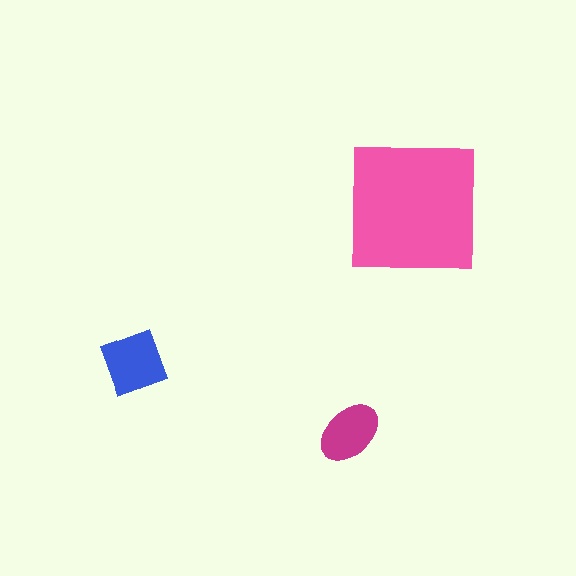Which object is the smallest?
The magenta ellipse.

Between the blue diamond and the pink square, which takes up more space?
The pink square.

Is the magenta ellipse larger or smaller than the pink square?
Smaller.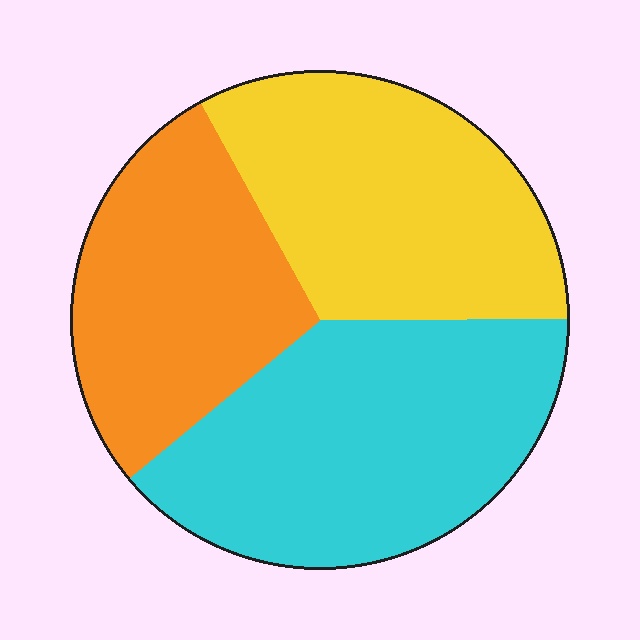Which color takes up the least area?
Orange, at roughly 30%.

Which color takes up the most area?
Cyan, at roughly 40%.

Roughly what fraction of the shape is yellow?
Yellow covers about 35% of the shape.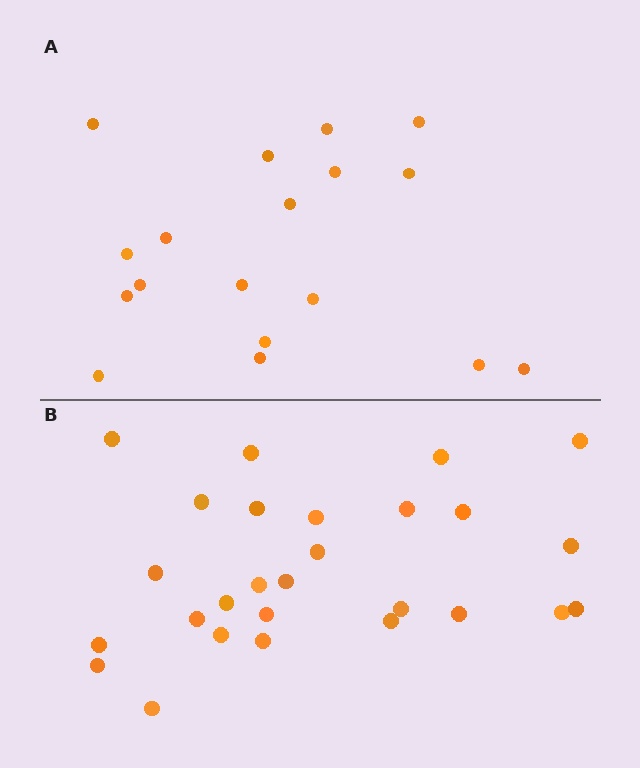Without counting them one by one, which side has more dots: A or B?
Region B (the bottom region) has more dots.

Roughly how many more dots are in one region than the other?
Region B has roughly 8 or so more dots than region A.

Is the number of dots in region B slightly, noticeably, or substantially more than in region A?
Region B has substantially more. The ratio is roughly 1.5 to 1.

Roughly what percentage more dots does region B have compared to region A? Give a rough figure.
About 50% more.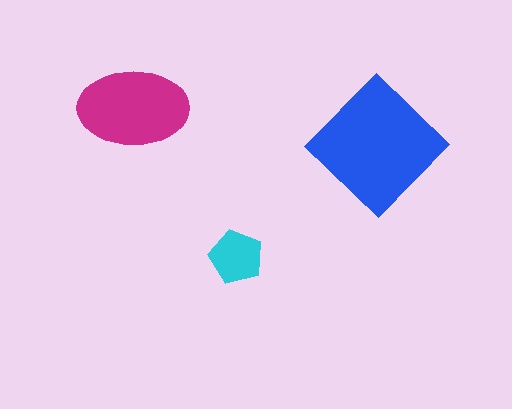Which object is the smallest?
The cyan pentagon.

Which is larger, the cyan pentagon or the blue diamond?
The blue diamond.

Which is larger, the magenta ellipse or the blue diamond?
The blue diamond.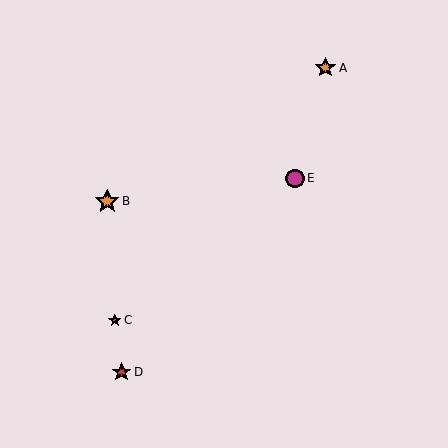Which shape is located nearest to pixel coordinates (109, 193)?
The orange star (labeled B) at (107, 201) is nearest to that location.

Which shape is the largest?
The orange star (labeled B) is the largest.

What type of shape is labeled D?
Shape D is a red star.